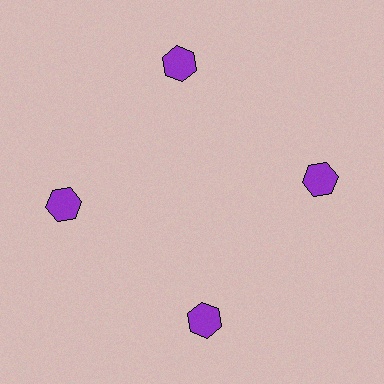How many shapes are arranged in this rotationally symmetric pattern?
There are 4 shapes, arranged in 4 groups of 1.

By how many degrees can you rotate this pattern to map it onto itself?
The pattern maps onto itself every 90 degrees of rotation.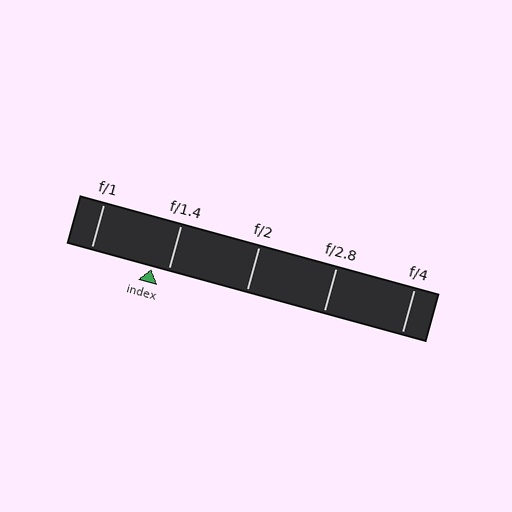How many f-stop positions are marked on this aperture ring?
There are 5 f-stop positions marked.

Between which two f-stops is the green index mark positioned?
The index mark is between f/1 and f/1.4.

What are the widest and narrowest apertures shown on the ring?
The widest aperture shown is f/1 and the narrowest is f/4.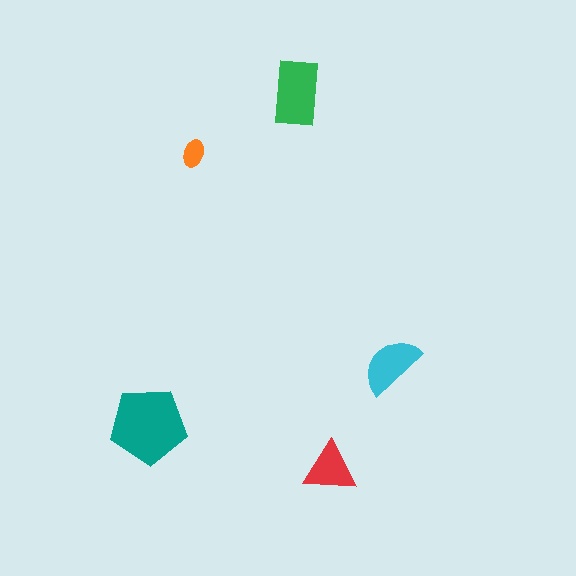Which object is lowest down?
The red triangle is bottommost.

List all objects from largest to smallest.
The teal pentagon, the green rectangle, the cyan semicircle, the red triangle, the orange ellipse.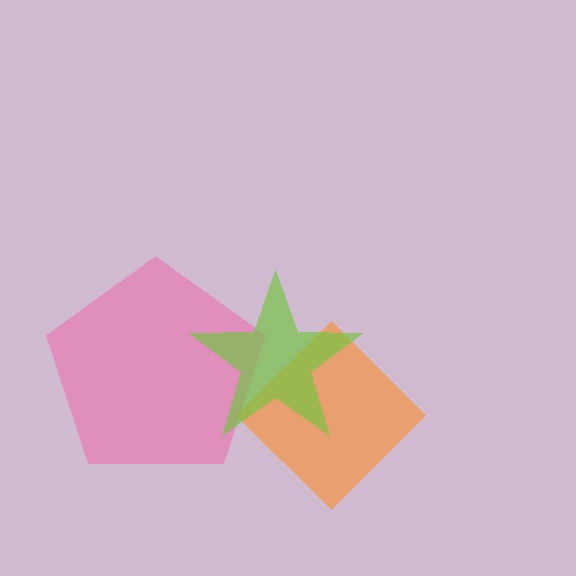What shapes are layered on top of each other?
The layered shapes are: a pink pentagon, an orange diamond, a lime star.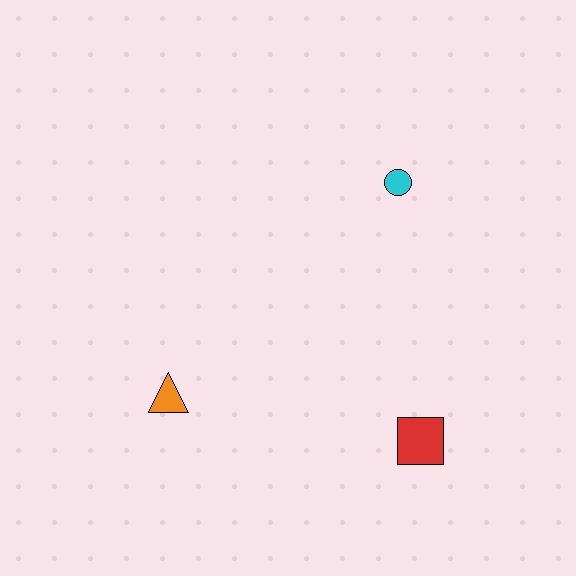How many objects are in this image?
There are 3 objects.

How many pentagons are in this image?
There are no pentagons.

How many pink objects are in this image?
There are no pink objects.